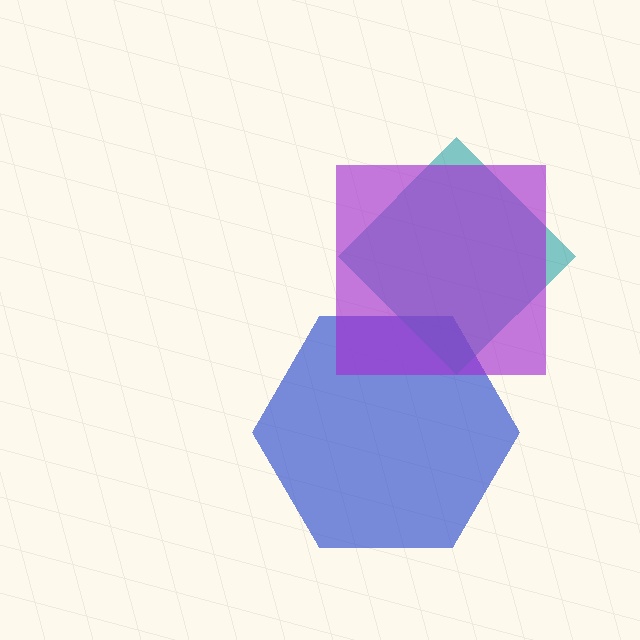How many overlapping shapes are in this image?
There are 3 overlapping shapes in the image.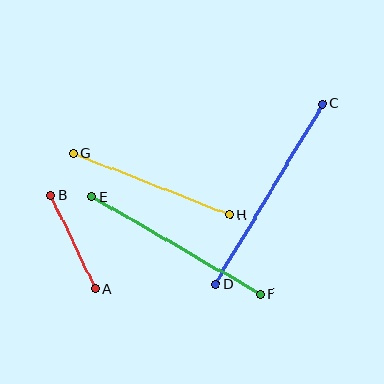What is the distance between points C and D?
The distance is approximately 210 pixels.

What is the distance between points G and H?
The distance is approximately 168 pixels.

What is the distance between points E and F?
The distance is approximately 195 pixels.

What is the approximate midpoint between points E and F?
The midpoint is at approximately (176, 245) pixels.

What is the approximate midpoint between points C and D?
The midpoint is at approximately (269, 194) pixels.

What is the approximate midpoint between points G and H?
The midpoint is at approximately (152, 184) pixels.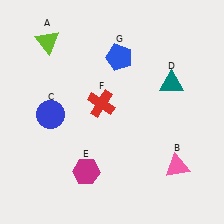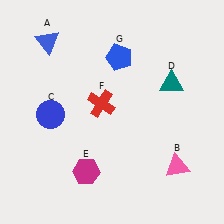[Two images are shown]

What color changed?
The triangle (A) changed from lime in Image 1 to blue in Image 2.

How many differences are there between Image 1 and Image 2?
There is 1 difference between the two images.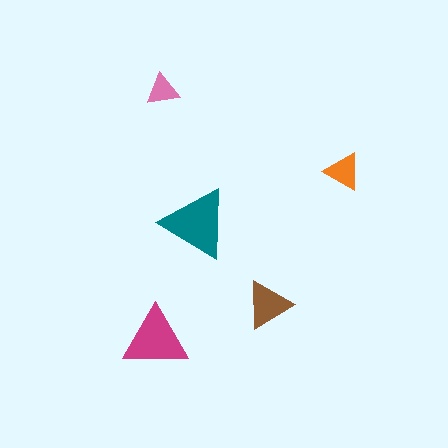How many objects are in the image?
There are 5 objects in the image.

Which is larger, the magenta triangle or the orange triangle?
The magenta one.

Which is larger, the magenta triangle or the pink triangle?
The magenta one.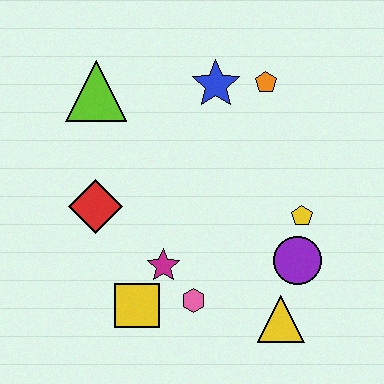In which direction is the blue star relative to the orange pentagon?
The blue star is to the left of the orange pentagon.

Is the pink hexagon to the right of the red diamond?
Yes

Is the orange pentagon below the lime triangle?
No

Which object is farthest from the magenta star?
The orange pentagon is farthest from the magenta star.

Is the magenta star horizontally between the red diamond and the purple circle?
Yes